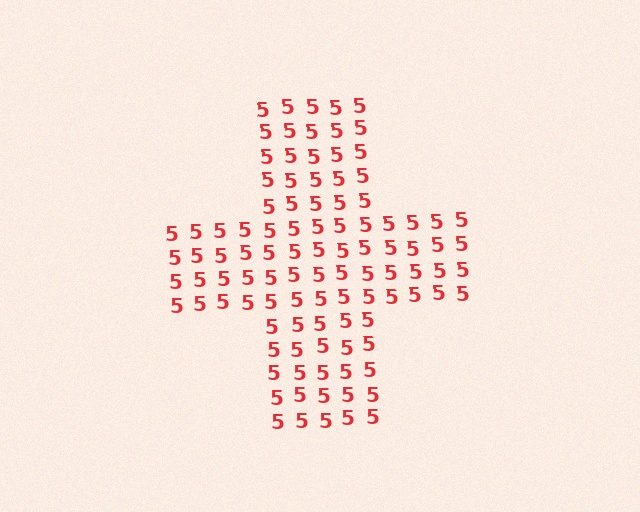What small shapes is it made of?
It is made of small digit 5's.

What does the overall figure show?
The overall figure shows a cross.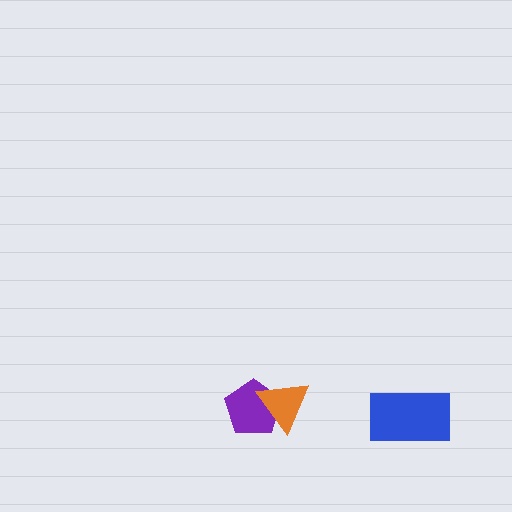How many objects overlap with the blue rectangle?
0 objects overlap with the blue rectangle.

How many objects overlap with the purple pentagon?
1 object overlaps with the purple pentagon.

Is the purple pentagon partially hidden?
Yes, it is partially covered by another shape.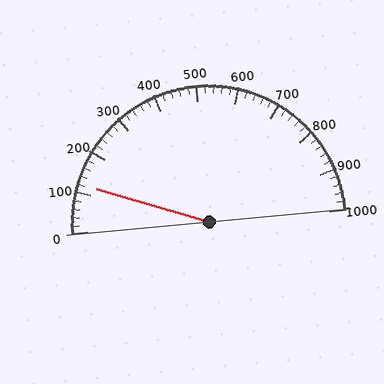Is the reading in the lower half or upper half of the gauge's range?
The reading is in the lower half of the range (0 to 1000).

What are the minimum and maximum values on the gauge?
The gauge ranges from 0 to 1000.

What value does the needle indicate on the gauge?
The needle indicates approximately 120.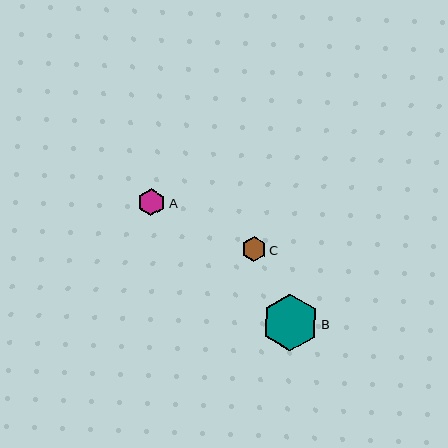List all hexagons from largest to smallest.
From largest to smallest: B, A, C.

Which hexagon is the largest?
Hexagon B is the largest with a size of approximately 56 pixels.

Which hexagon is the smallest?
Hexagon C is the smallest with a size of approximately 25 pixels.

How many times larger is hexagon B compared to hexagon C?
Hexagon B is approximately 2.3 times the size of hexagon C.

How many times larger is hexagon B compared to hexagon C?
Hexagon B is approximately 2.3 times the size of hexagon C.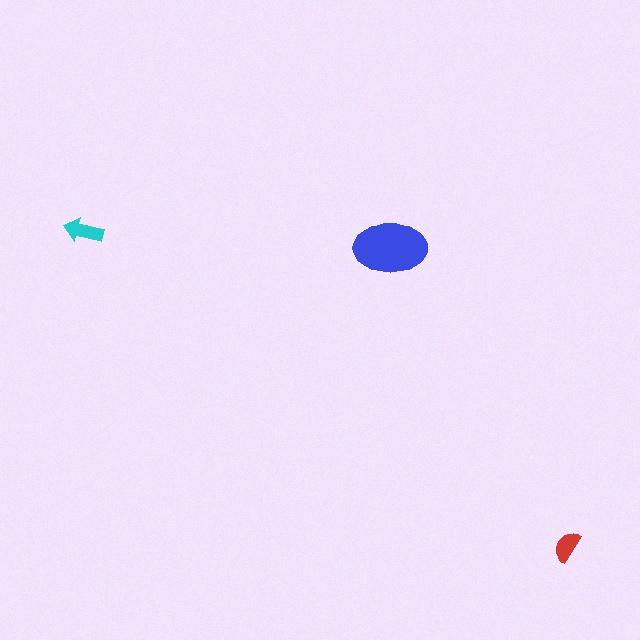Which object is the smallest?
The red semicircle.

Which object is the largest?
The blue ellipse.